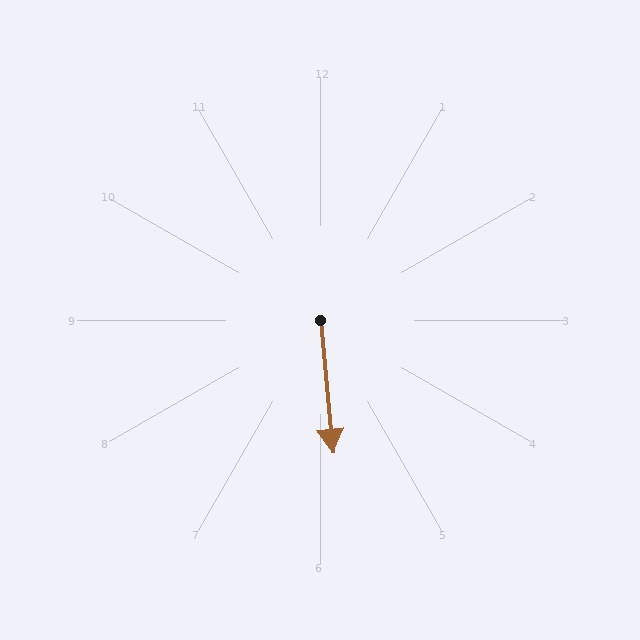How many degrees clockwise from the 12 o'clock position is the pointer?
Approximately 175 degrees.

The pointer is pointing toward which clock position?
Roughly 6 o'clock.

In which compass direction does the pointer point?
South.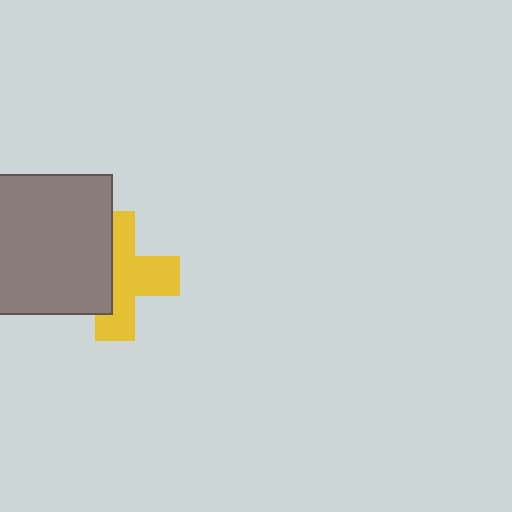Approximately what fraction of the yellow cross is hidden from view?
Roughly 42% of the yellow cross is hidden behind the gray square.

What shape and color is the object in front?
The object in front is a gray square.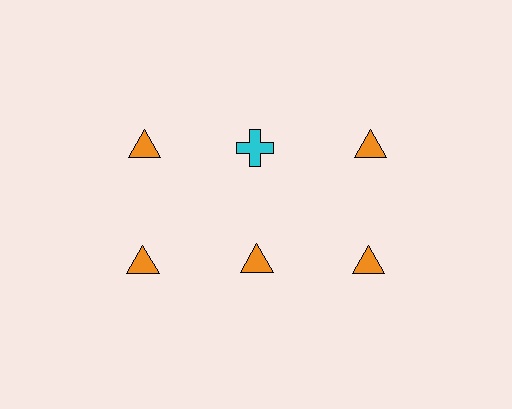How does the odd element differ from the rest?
It differs in both color (cyan instead of orange) and shape (cross instead of triangle).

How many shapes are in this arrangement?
There are 6 shapes arranged in a grid pattern.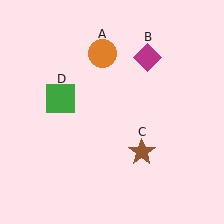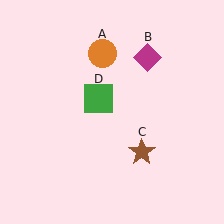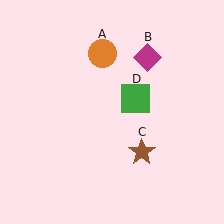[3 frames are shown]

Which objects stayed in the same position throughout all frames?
Orange circle (object A) and magenta diamond (object B) and brown star (object C) remained stationary.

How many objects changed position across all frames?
1 object changed position: green square (object D).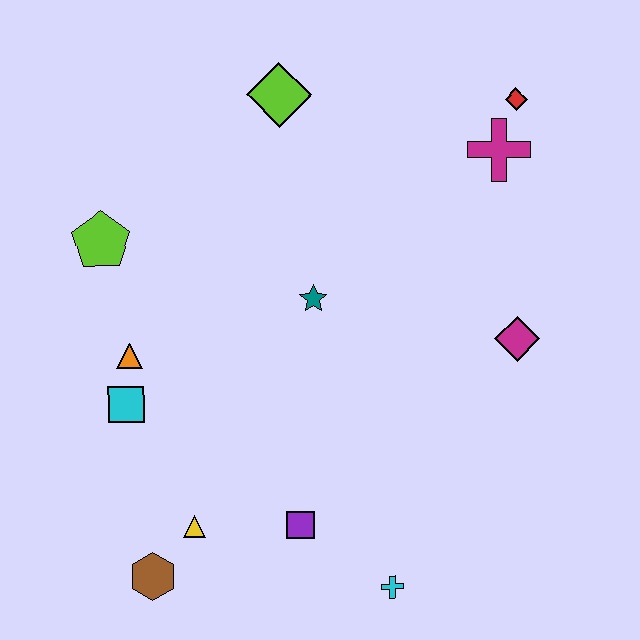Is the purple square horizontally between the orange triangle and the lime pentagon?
No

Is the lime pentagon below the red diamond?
Yes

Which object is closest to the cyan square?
The orange triangle is closest to the cyan square.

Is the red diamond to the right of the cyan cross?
Yes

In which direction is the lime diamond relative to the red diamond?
The lime diamond is to the left of the red diamond.